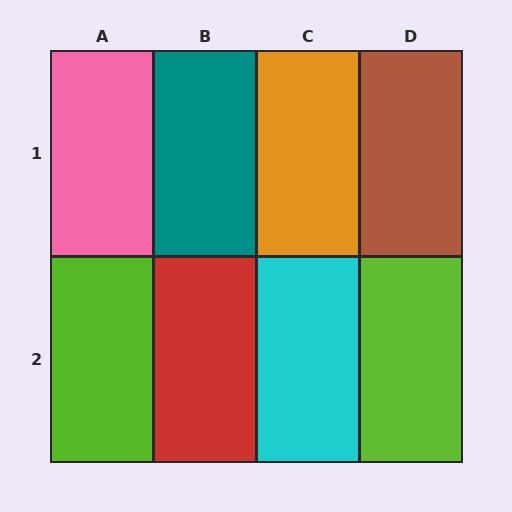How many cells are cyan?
1 cell is cyan.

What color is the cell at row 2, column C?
Cyan.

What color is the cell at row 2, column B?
Red.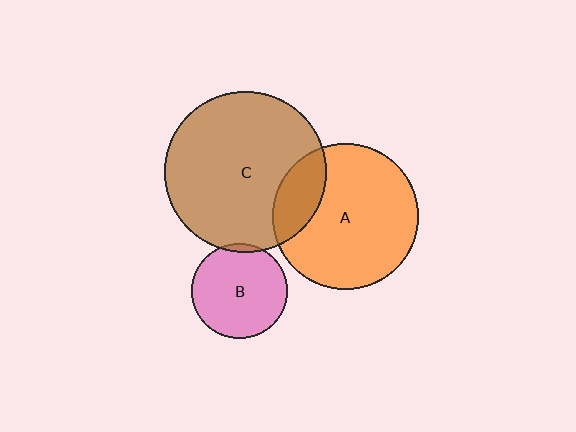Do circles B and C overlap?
Yes.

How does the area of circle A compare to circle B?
Approximately 2.4 times.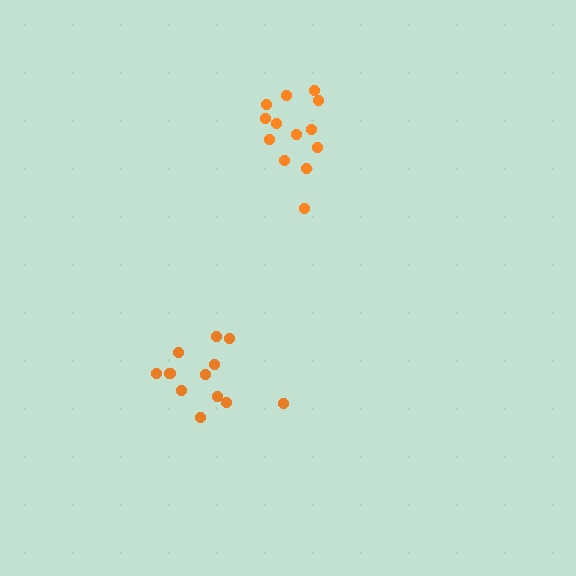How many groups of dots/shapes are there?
There are 2 groups.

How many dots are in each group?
Group 1: 13 dots, Group 2: 13 dots (26 total).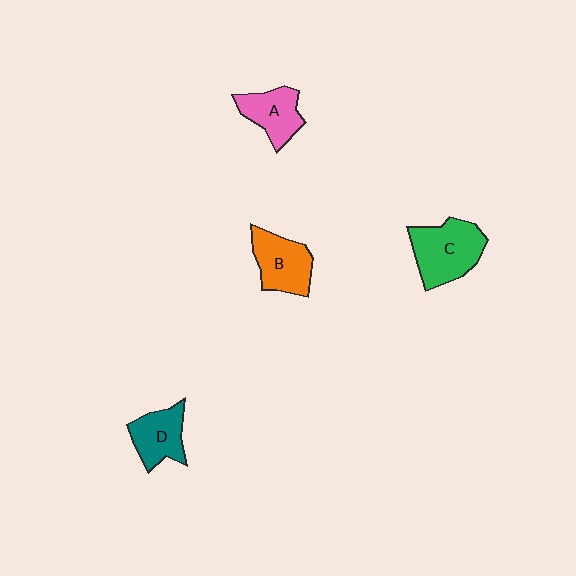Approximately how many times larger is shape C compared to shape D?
Approximately 1.4 times.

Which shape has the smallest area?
Shape D (teal).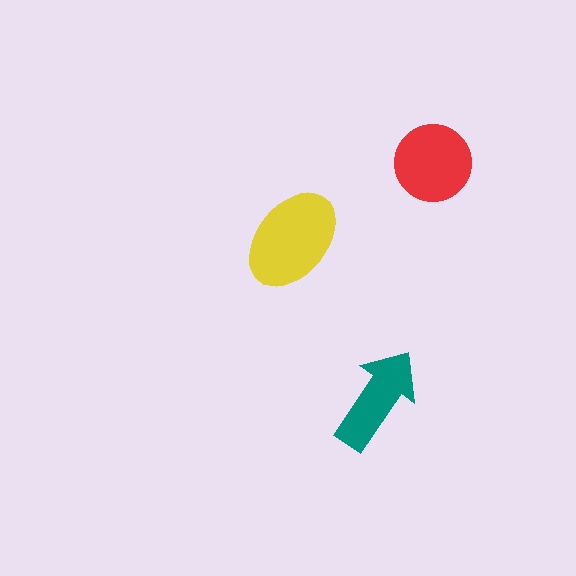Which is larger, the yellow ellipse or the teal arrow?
The yellow ellipse.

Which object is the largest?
The yellow ellipse.